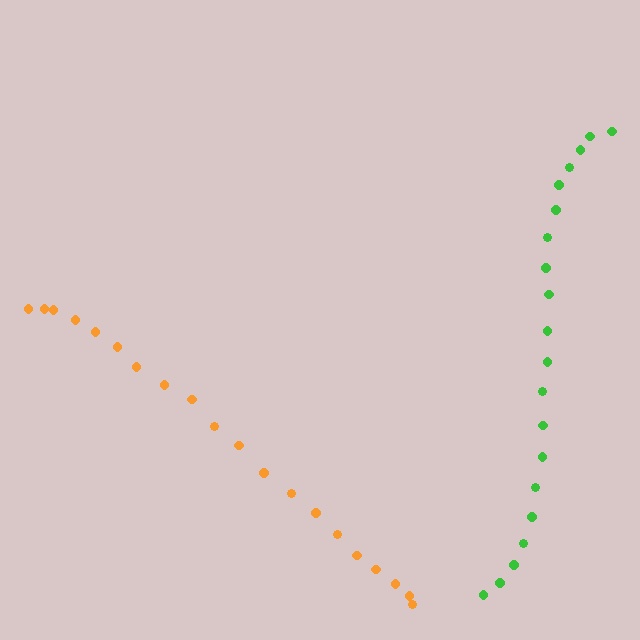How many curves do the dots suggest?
There are 2 distinct paths.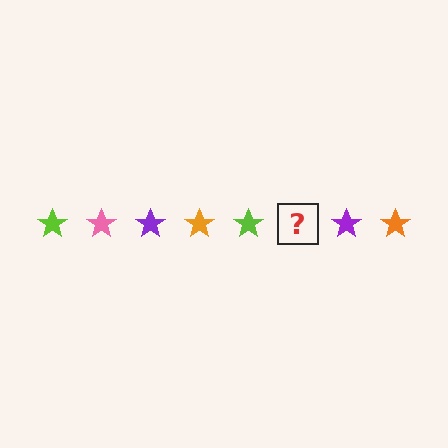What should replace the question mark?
The question mark should be replaced with a pink star.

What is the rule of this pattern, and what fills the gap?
The rule is that the pattern cycles through lime, pink, purple, orange stars. The gap should be filled with a pink star.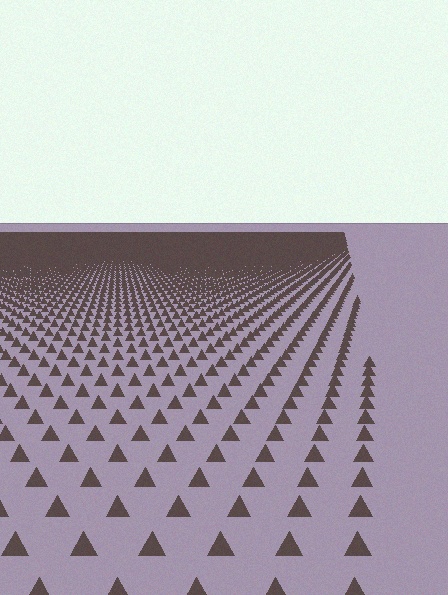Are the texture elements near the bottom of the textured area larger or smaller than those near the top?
Larger. Near the bottom, elements are closer to the viewer and appear at a bigger on-screen size.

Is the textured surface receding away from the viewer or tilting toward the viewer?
The surface is receding away from the viewer. Texture elements get smaller and denser toward the top.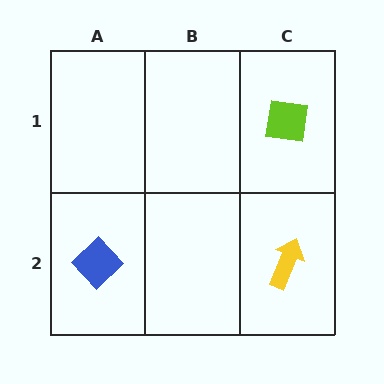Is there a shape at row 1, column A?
No, that cell is empty.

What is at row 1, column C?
A lime square.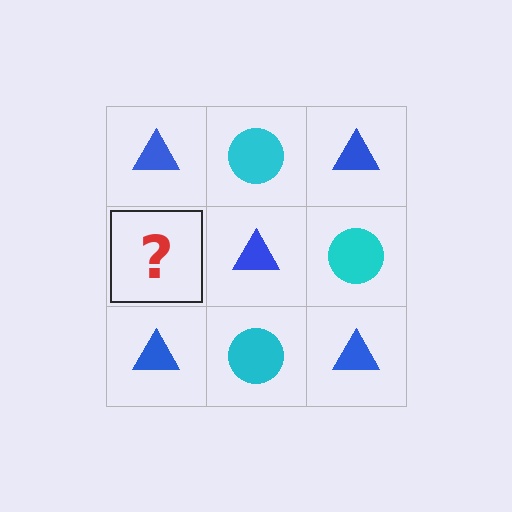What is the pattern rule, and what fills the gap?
The rule is that it alternates blue triangle and cyan circle in a checkerboard pattern. The gap should be filled with a cyan circle.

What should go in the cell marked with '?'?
The missing cell should contain a cyan circle.